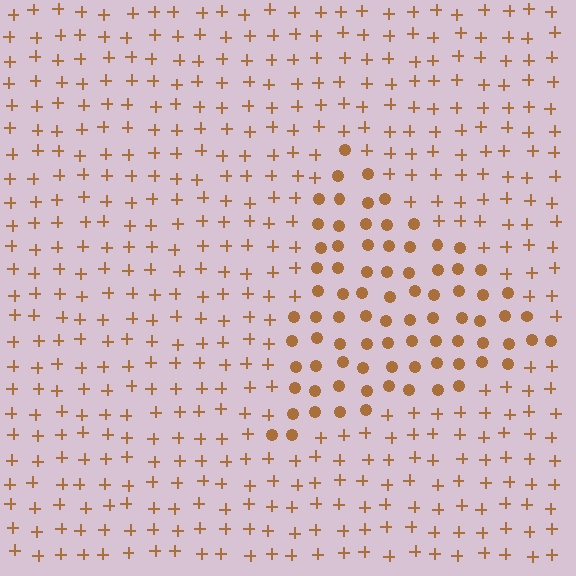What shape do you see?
I see a triangle.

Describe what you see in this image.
The image is filled with small brown elements arranged in a uniform grid. A triangle-shaped region contains circles, while the surrounding area contains plus signs. The boundary is defined purely by the change in element shape.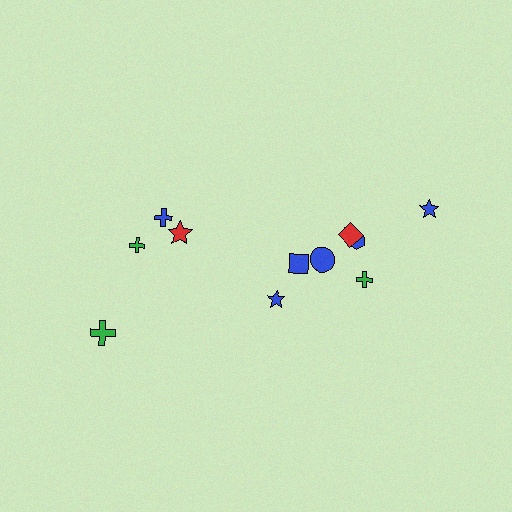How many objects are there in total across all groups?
There are 11 objects.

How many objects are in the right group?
There are 7 objects.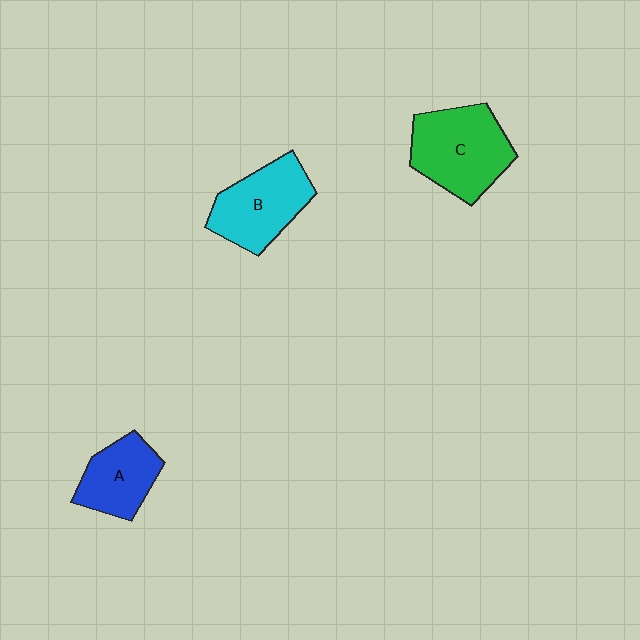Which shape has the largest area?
Shape C (green).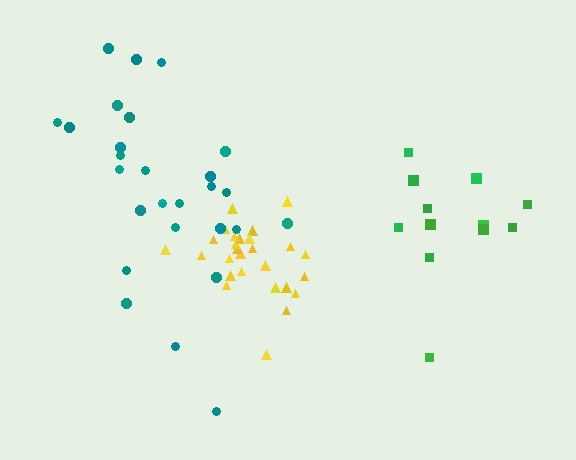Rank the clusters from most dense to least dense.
yellow, teal, green.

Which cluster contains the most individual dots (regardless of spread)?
Yellow (27).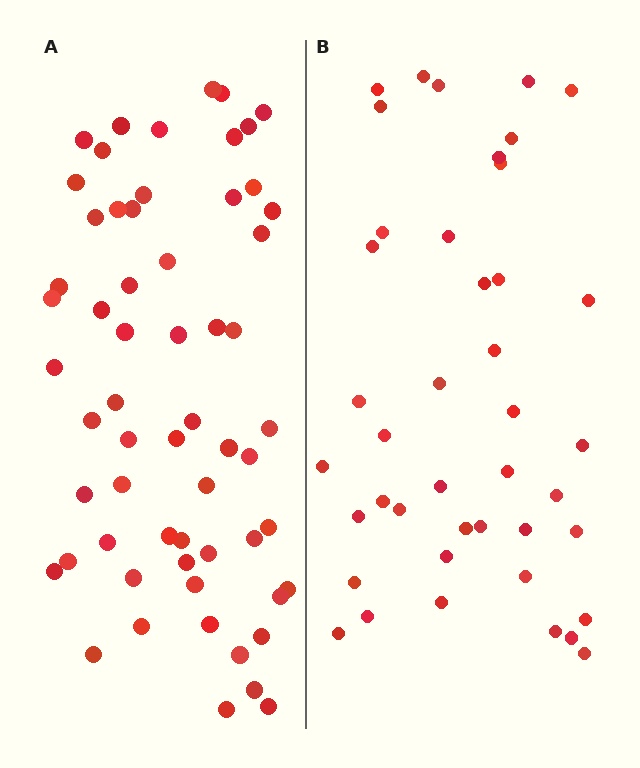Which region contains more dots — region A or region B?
Region A (the left region) has more dots.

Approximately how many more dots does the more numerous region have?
Region A has approximately 20 more dots than region B.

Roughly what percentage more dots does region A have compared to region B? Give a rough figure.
About 45% more.